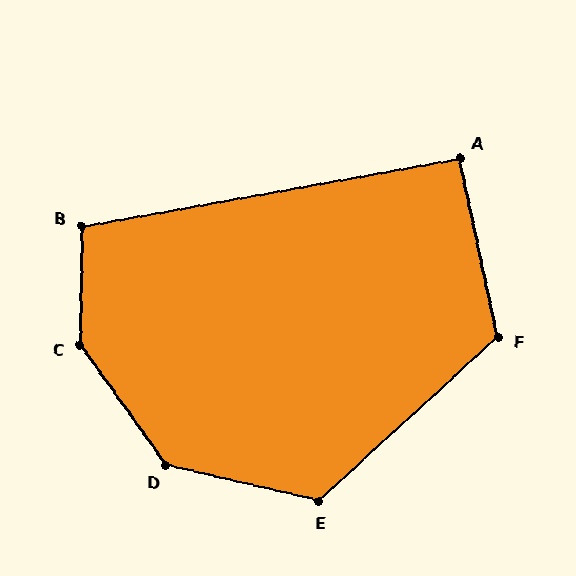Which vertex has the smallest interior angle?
A, at approximately 92 degrees.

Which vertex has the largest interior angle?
C, at approximately 144 degrees.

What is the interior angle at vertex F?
Approximately 121 degrees (obtuse).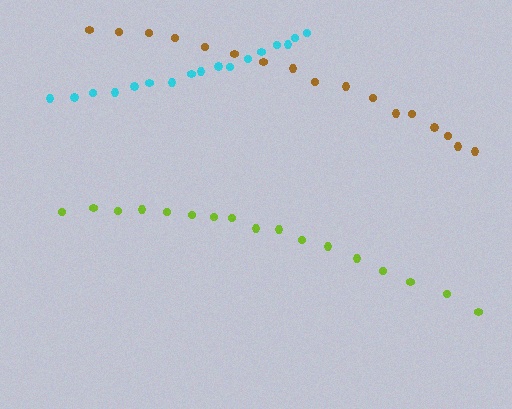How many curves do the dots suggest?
There are 3 distinct paths.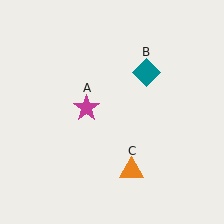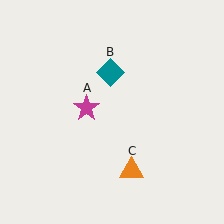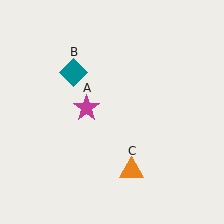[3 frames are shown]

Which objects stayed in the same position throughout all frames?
Magenta star (object A) and orange triangle (object C) remained stationary.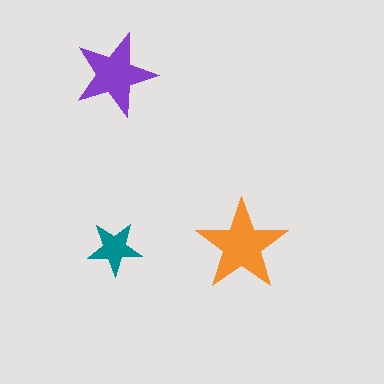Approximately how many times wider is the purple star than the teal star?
About 1.5 times wider.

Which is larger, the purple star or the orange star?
The orange one.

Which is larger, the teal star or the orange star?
The orange one.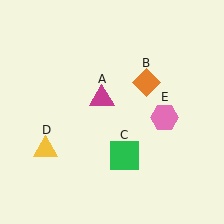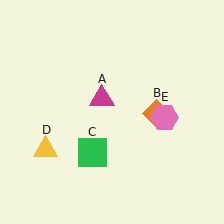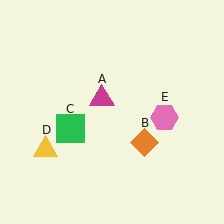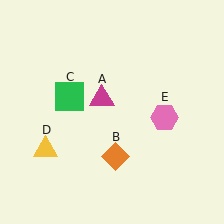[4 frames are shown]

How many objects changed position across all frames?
2 objects changed position: orange diamond (object B), green square (object C).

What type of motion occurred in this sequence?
The orange diamond (object B), green square (object C) rotated clockwise around the center of the scene.